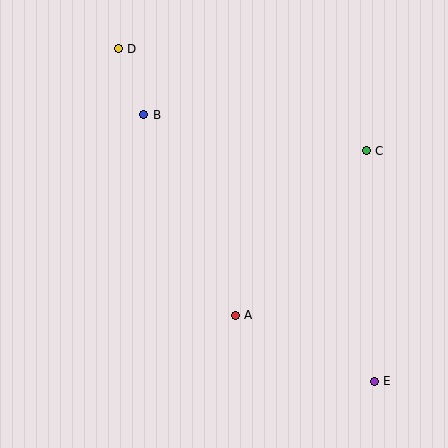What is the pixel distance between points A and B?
The distance between A and B is 220 pixels.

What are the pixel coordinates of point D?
Point D is at (118, 49).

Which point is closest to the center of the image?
Point A at (235, 315) is closest to the center.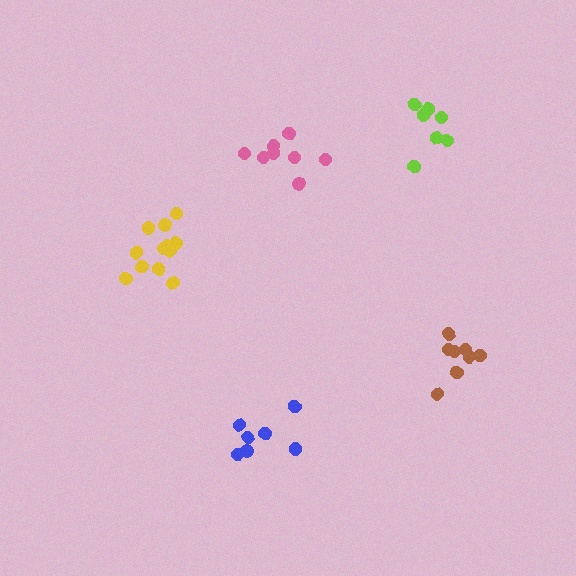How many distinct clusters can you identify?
There are 5 distinct clusters.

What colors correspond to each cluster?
The clusters are colored: yellow, blue, lime, brown, pink.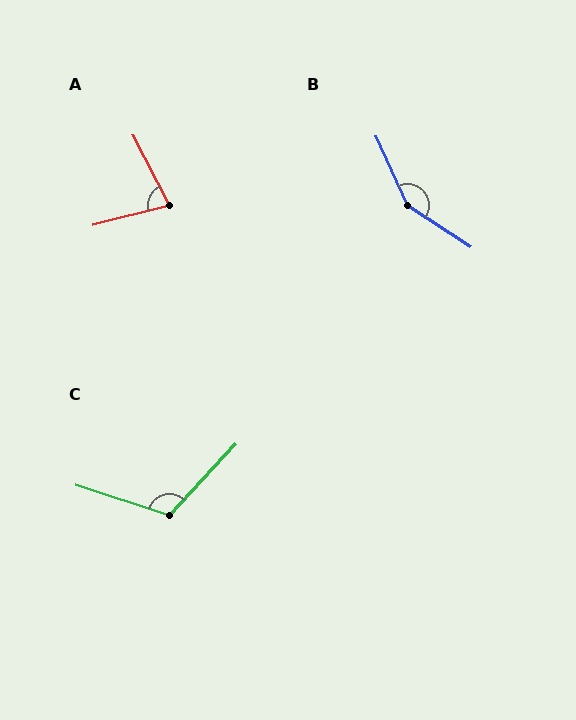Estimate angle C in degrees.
Approximately 115 degrees.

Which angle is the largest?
B, at approximately 147 degrees.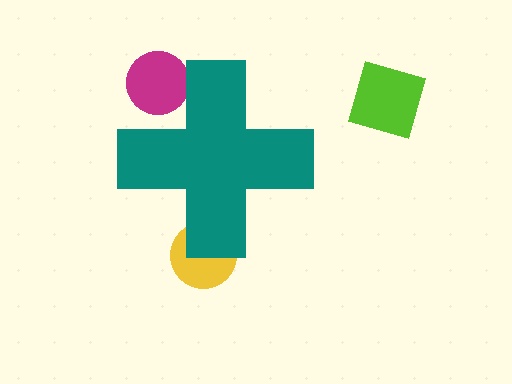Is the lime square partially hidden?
No, the lime square is fully visible.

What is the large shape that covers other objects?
A teal cross.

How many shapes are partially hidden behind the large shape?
2 shapes are partially hidden.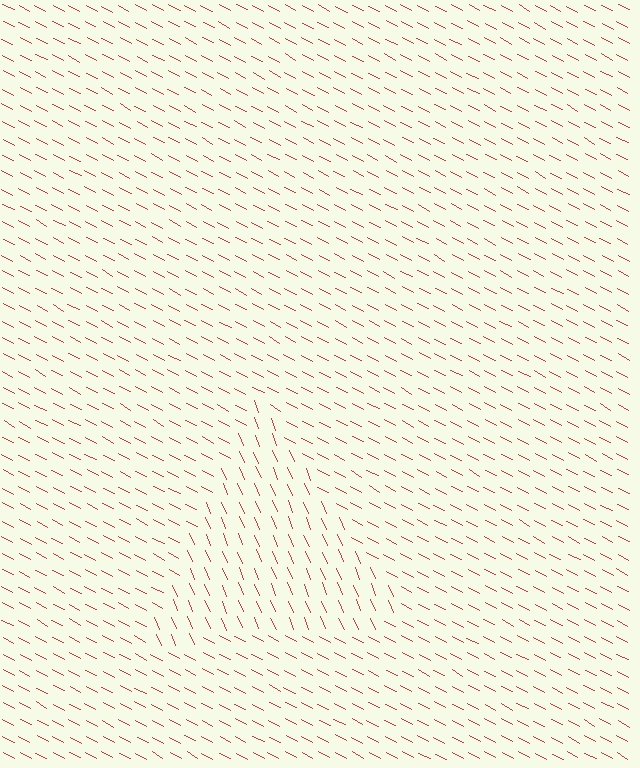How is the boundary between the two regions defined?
The boundary is defined purely by a change in line orientation (approximately 39 degrees difference). All lines are the same color and thickness.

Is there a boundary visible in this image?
Yes, there is a texture boundary formed by a change in line orientation.